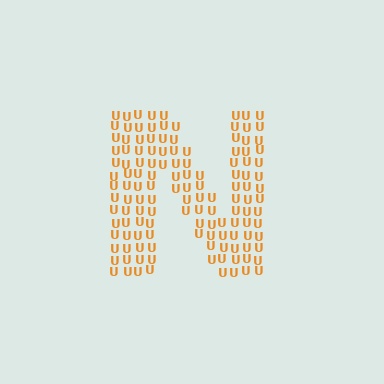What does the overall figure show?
The overall figure shows the letter N.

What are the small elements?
The small elements are letter U's.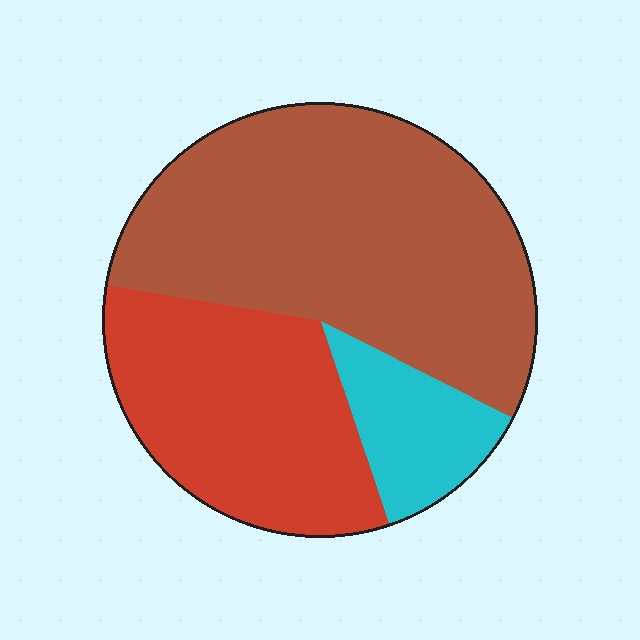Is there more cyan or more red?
Red.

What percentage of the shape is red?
Red covers around 35% of the shape.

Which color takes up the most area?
Brown, at roughly 55%.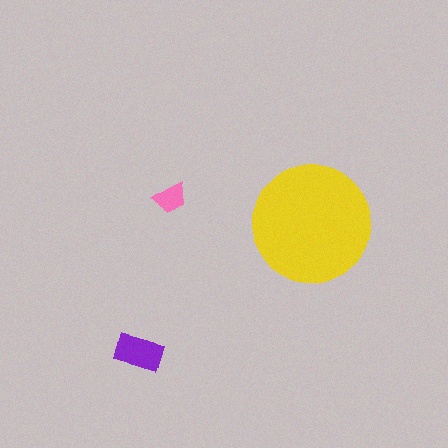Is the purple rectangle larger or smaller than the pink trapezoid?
Larger.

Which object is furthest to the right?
The yellow circle is rightmost.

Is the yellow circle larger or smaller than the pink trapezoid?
Larger.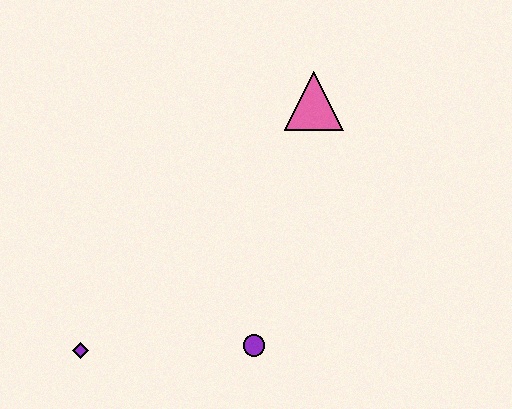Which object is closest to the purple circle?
The purple diamond is closest to the purple circle.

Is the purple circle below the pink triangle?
Yes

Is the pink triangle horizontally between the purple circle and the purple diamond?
No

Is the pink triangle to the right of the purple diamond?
Yes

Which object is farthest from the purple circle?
The pink triangle is farthest from the purple circle.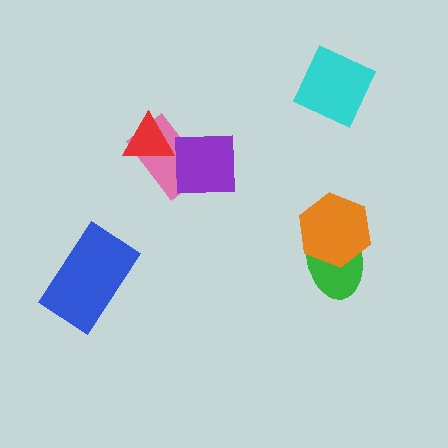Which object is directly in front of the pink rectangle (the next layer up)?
The purple square is directly in front of the pink rectangle.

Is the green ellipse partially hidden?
Yes, it is partially covered by another shape.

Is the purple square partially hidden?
Yes, it is partially covered by another shape.